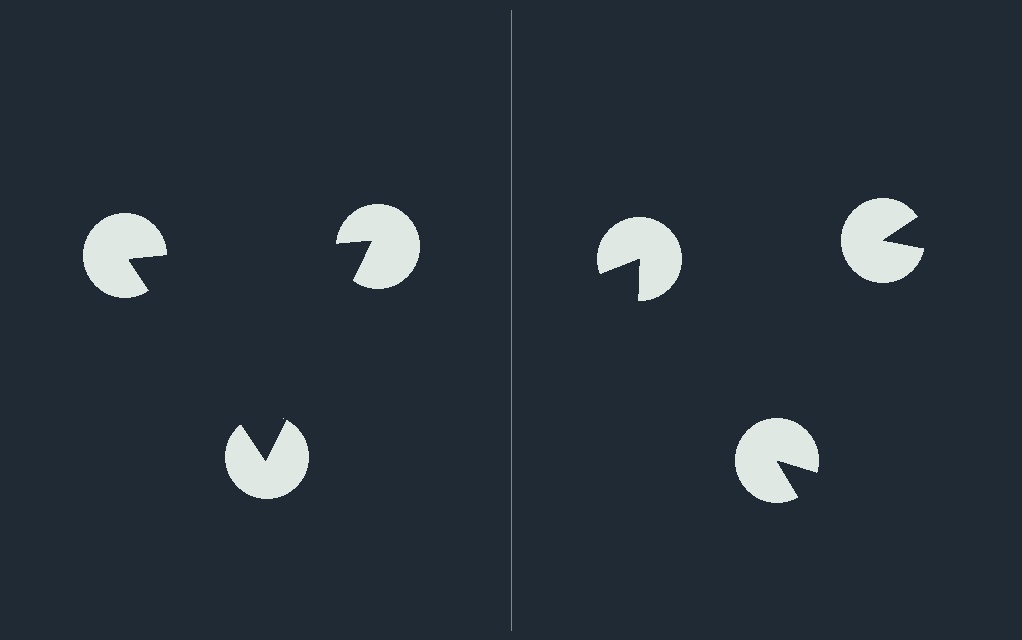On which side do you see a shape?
An illusory triangle appears on the left side. On the right side the wedge cuts are rotated, so no coherent shape forms.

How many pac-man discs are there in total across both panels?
6 — 3 on each side.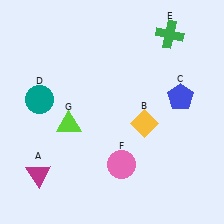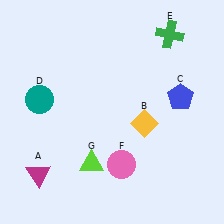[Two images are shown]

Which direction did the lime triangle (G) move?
The lime triangle (G) moved down.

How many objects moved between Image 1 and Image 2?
1 object moved between the two images.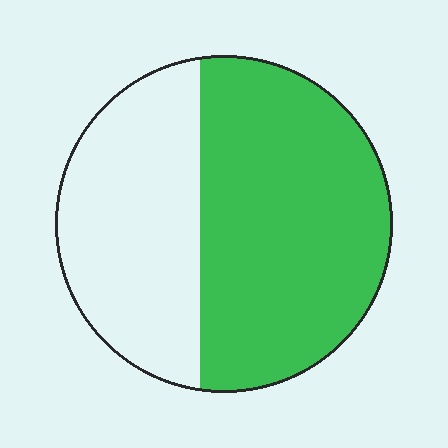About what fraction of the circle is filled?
About three fifths (3/5).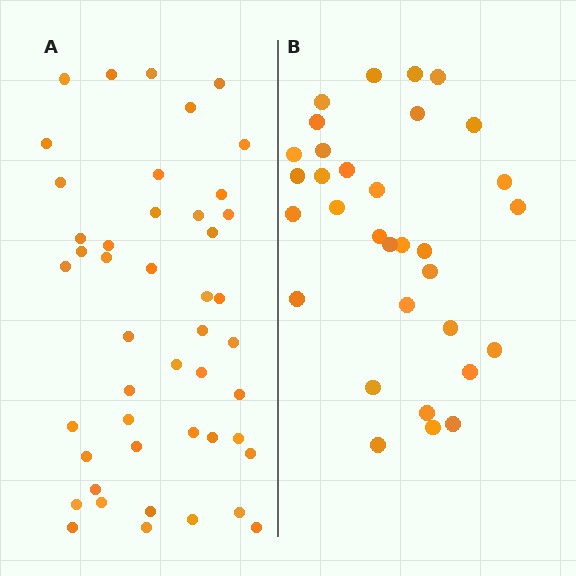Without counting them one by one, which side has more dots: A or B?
Region A (the left region) has more dots.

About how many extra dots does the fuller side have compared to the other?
Region A has approximately 15 more dots than region B.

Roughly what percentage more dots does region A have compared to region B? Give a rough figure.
About 45% more.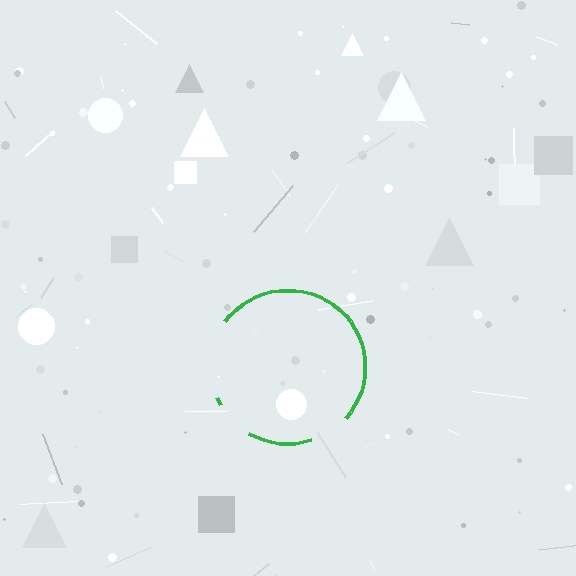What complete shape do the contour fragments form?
The contour fragments form a circle.